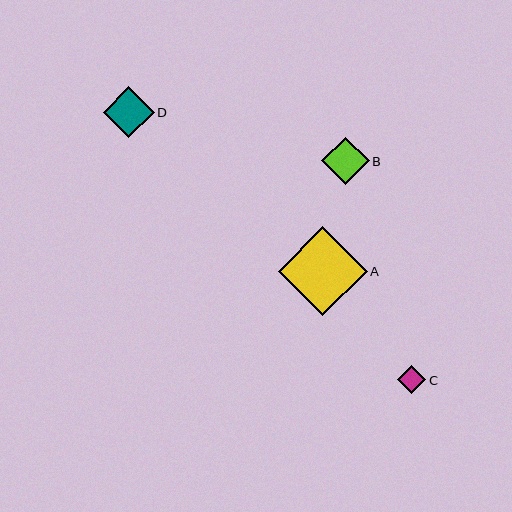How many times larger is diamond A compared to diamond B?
Diamond A is approximately 1.9 times the size of diamond B.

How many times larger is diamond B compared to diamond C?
Diamond B is approximately 1.7 times the size of diamond C.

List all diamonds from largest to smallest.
From largest to smallest: A, D, B, C.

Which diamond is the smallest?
Diamond C is the smallest with a size of approximately 28 pixels.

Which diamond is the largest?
Diamond A is the largest with a size of approximately 89 pixels.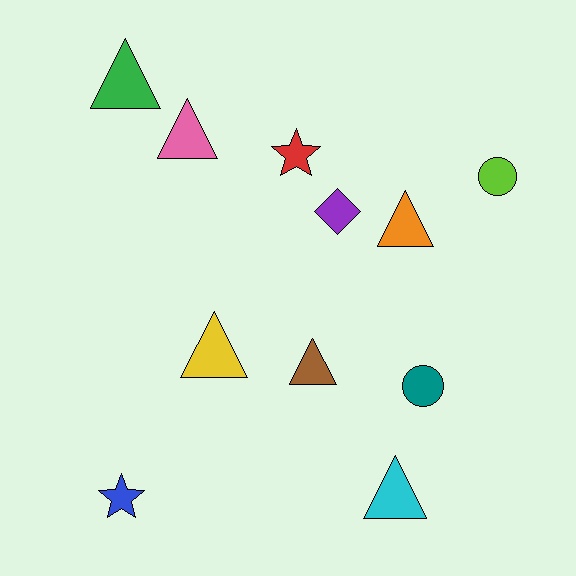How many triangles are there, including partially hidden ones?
There are 6 triangles.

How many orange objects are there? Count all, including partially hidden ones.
There is 1 orange object.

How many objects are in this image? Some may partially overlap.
There are 11 objects.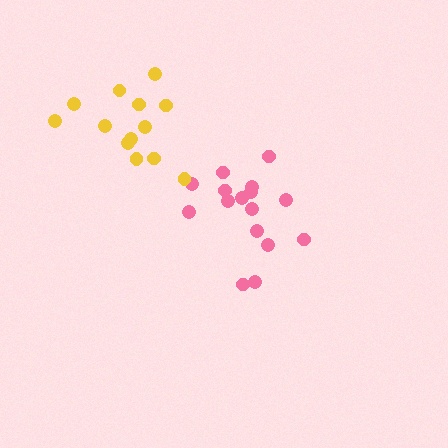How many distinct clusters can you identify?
There are 2 distinct clusters.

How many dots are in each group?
Group 1: 16 dots, Group 2: 13 dots (29 total).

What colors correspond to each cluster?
The clusters are colored: pink, yellow.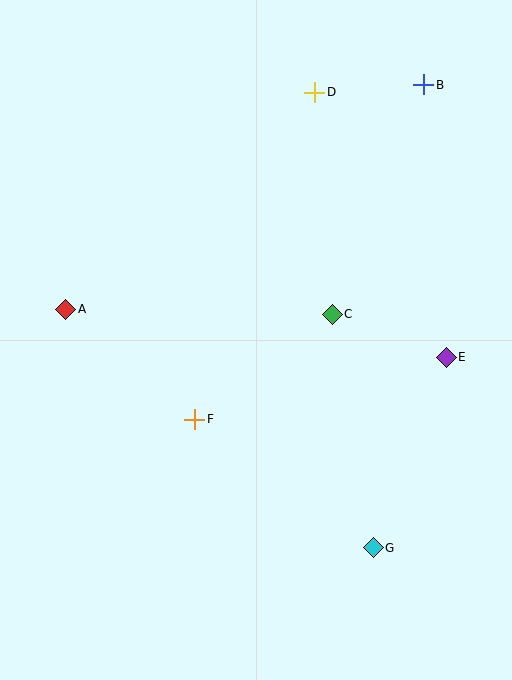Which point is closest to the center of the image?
Point C at (332, 314) is closest to the center.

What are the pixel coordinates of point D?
Point D is at (315, 92).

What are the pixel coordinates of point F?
Point F is at (195, 419).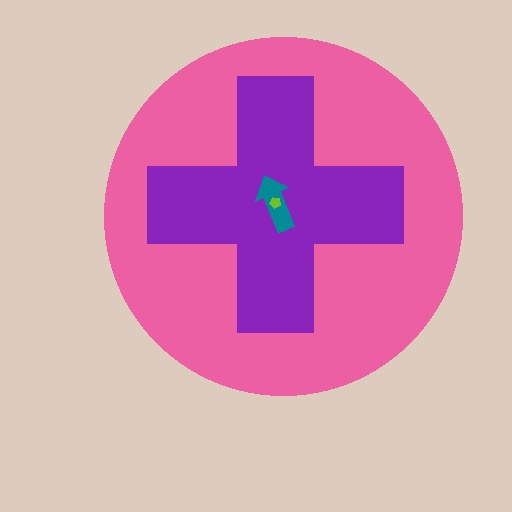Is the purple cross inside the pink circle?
Yes.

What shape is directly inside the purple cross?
The teal arrow.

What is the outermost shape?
The pink circle.